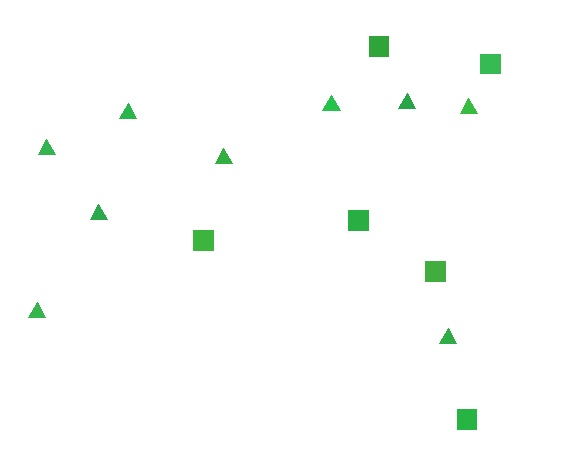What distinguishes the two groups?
There are 2 groups: one group of squares (6) and one group of triangles (9).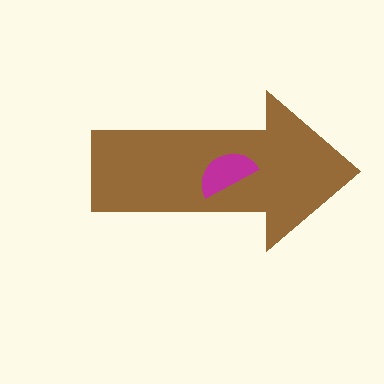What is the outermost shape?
The brown arrow.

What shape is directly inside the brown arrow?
The magenta semicircle.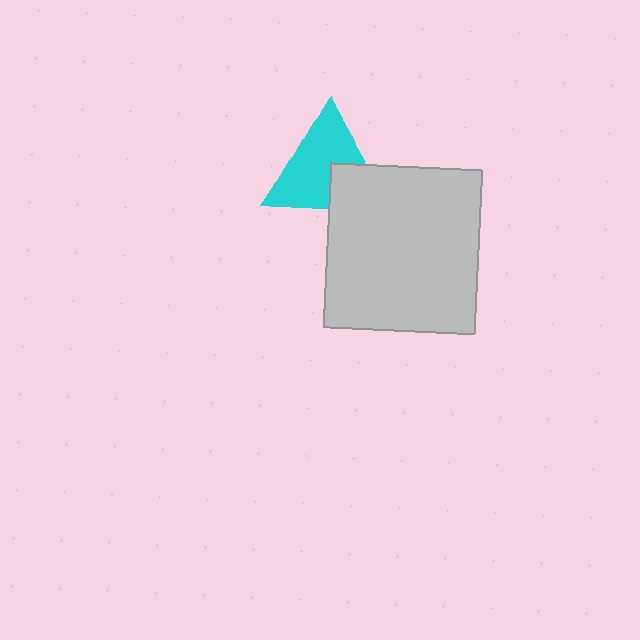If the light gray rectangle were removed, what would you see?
You would see the complete cyan triangle.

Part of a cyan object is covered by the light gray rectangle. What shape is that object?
It is a triangle.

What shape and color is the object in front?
The object in front is a light gray rectangle.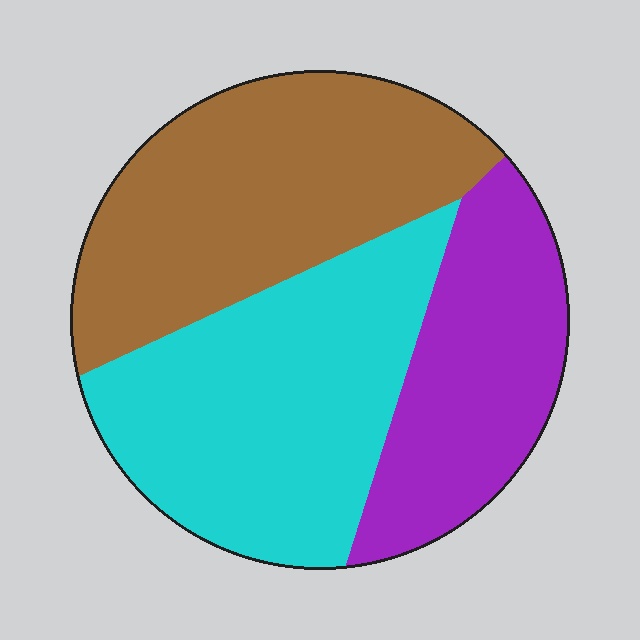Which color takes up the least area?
Purple, at roughly 25%.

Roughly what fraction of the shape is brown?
Brown covers about 35% of the shape.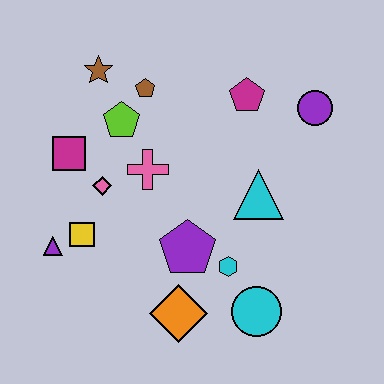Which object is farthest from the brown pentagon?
The cyan circle is farthest from the brown pentagon.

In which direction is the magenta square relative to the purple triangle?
The magenta square is above the purple triangle.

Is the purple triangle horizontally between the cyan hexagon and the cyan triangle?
No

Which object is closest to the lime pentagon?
The brown pentagon is closest to the lime pentagon.